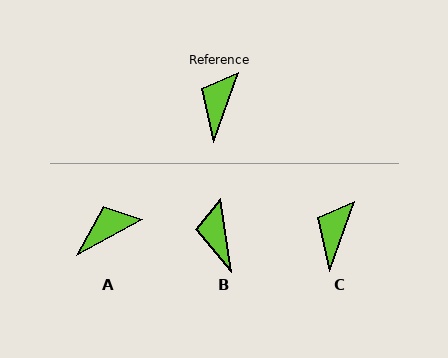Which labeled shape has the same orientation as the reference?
C.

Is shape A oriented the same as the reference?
No, it is off by about 42 degrees.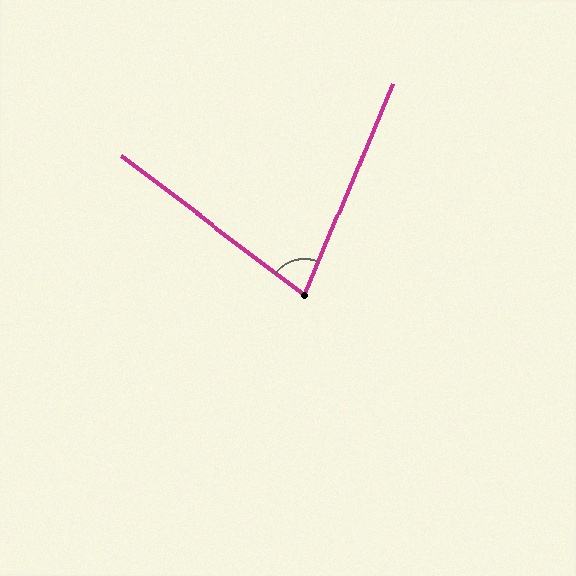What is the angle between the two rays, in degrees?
Approximately 76 degrees.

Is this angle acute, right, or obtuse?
It is acute.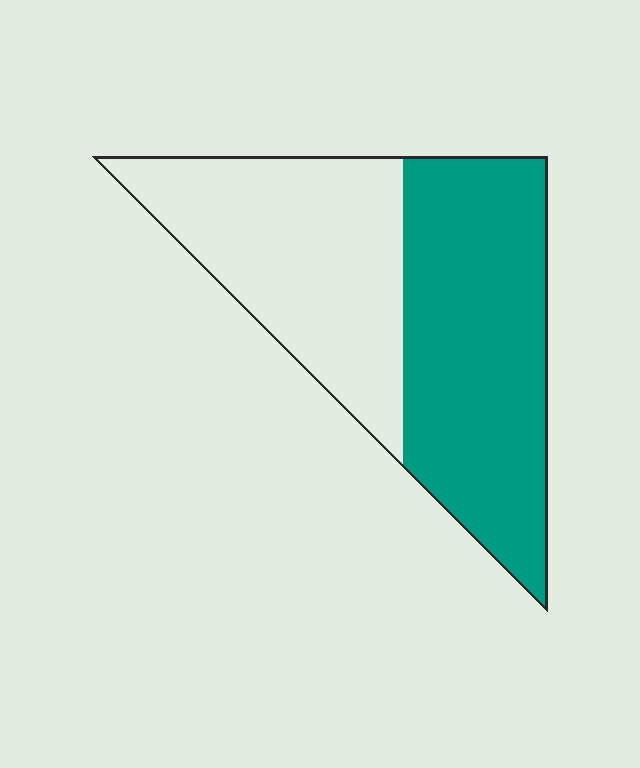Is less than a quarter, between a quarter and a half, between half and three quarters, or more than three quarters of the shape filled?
Between half and three quarters.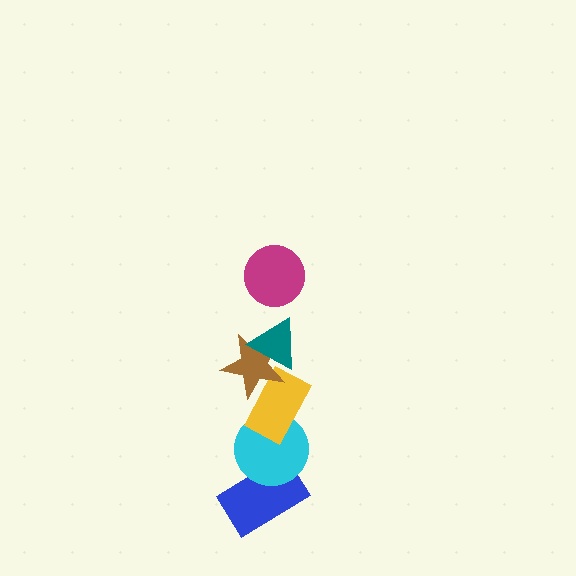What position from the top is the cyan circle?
The cyan circle is 5th from the top.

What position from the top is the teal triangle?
The teal triangle is 2nd from the top.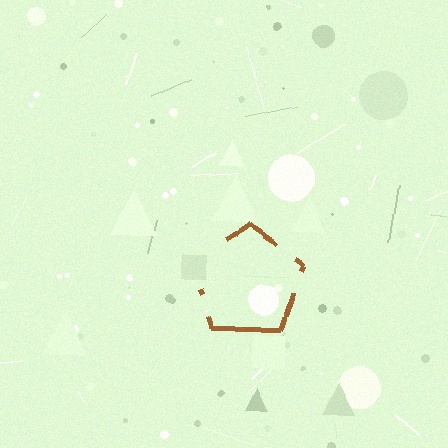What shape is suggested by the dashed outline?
The dashed outline suggests a pentagon.